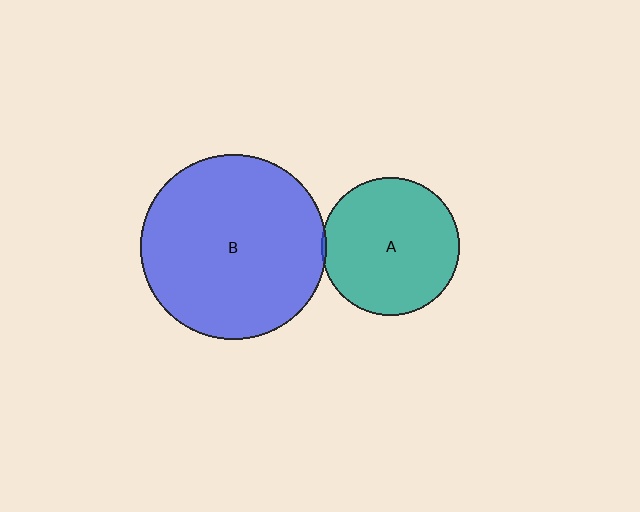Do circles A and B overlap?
Yes.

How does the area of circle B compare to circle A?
Approximately 1.8 times.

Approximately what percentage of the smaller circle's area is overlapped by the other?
Approximately 5%.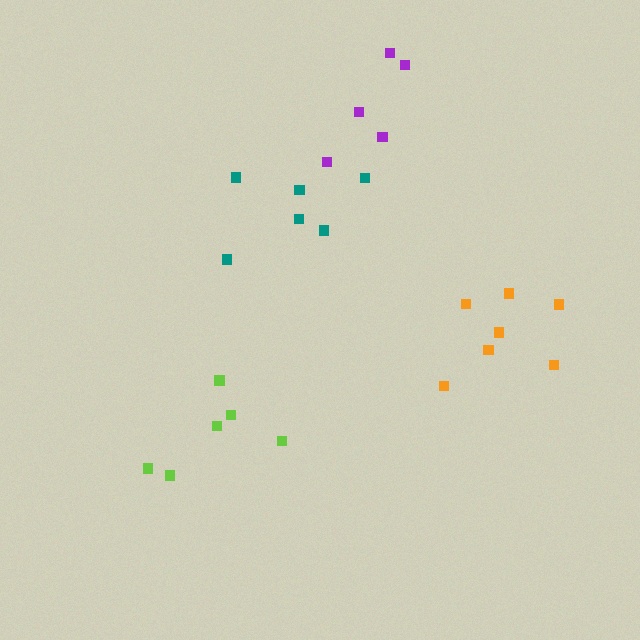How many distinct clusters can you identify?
There are 4 distinct clusters.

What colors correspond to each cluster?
The clusters are colored: teal, lime, orange, purple.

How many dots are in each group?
Group 1: 6 dots, Group 2: 6 dots, Group 3: 7 dots, Group 4: 5 dots (24 total).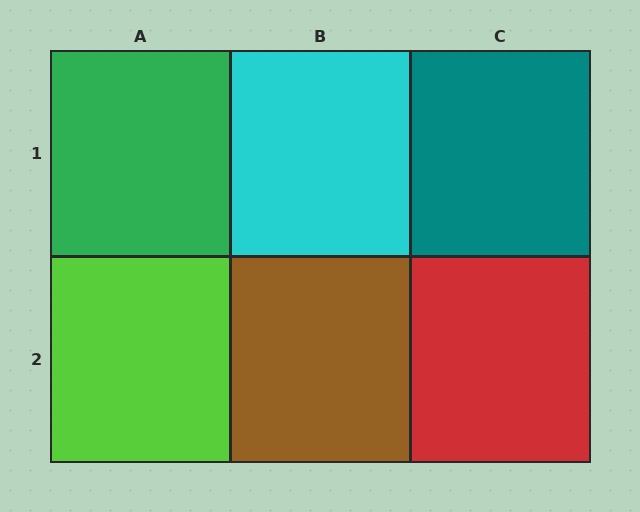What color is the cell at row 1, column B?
Cyan.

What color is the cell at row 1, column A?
Green.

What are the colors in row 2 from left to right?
Lime, brown, red.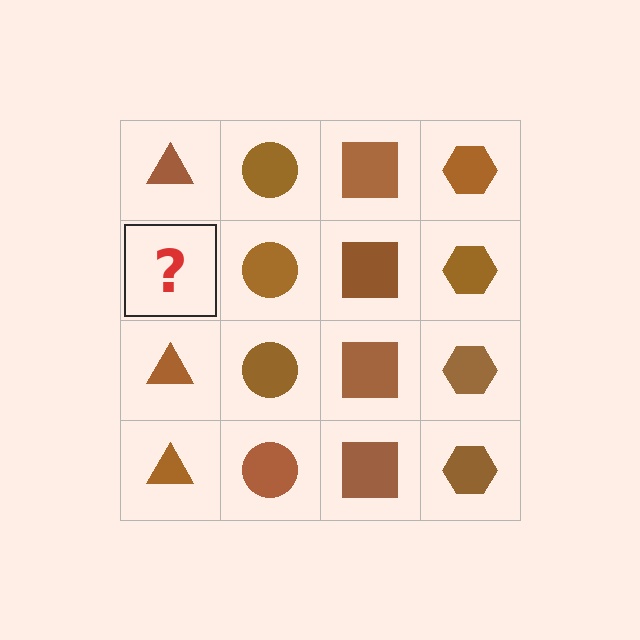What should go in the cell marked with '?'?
The missing cell should contain a brown triangle.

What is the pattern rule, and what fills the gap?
The rule is that each column has a consistent shape. The gap should be filled with a brown triangle.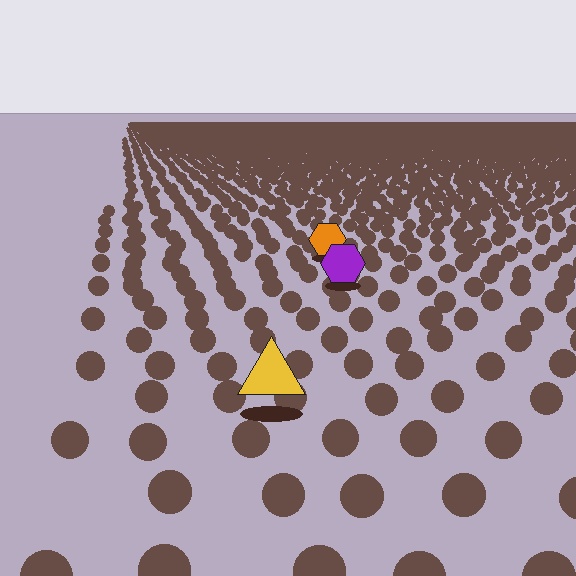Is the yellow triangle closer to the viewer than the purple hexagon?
Yes. The yellow triangle is closer — you can tell from the texture gradient: the ground texture is coarser near it.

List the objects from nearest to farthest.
From nearest to farthest: the yellow triangle, the purple hexagon, the orange hexagon.